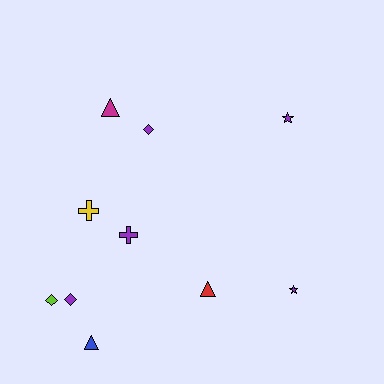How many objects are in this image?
There are 10 objects.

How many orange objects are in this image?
There are no orange objects.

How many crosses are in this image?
There are 2 crosses.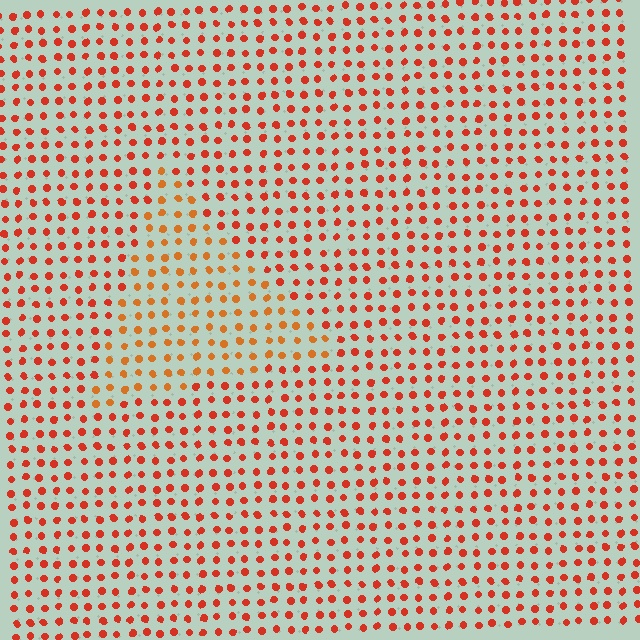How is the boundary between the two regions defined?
The boundary is defined purely by a slight shift in hue (about 22 degrees). Spacing, size, and orientation are identical on both sides.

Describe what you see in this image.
The image is filled with small red elements in a uniform arrangement. A triangle-shaped region is visible where the elements are tinted to a slightly different hue, forming a subtle color boundary.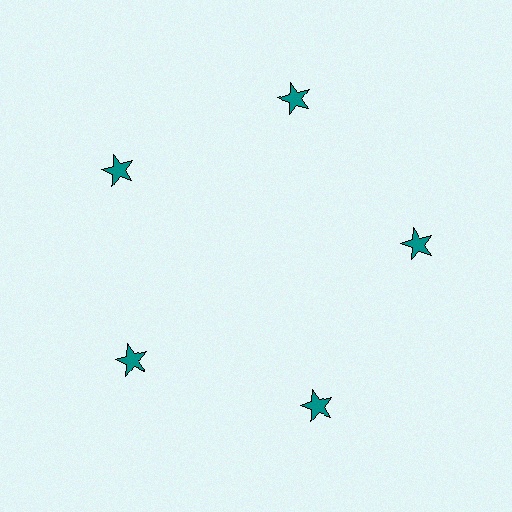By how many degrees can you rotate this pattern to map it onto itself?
The pattern maps onto itself every 72 degrees of rotation.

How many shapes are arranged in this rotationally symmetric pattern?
There are 5 shapes, arranged in 5 groups of 1.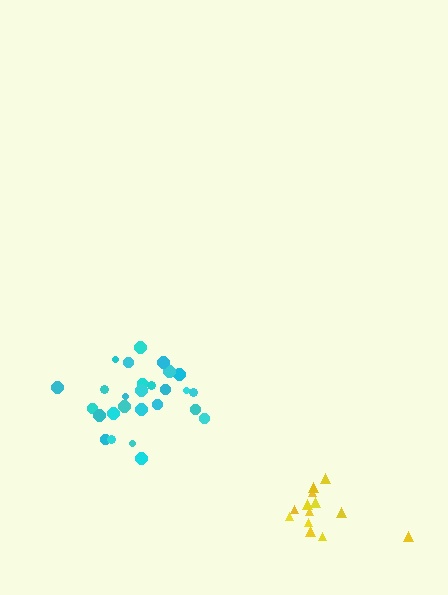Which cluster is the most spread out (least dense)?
Yellow.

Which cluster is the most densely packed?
Cyan.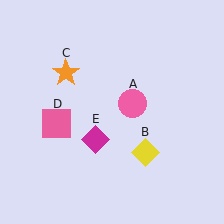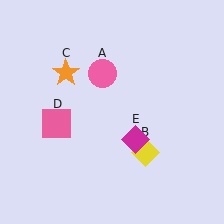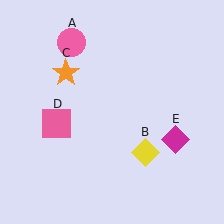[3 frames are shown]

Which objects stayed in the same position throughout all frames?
Yellow diamond (object B) and orange star (object C) and pink square (object D) remained stationary.